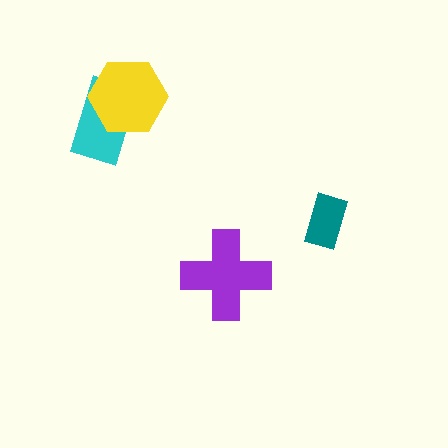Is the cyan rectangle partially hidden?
Yes, it is partially covered by another shape.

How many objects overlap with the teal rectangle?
0 objects overlap with the teal rectangle.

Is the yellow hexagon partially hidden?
No, no other shape covers it.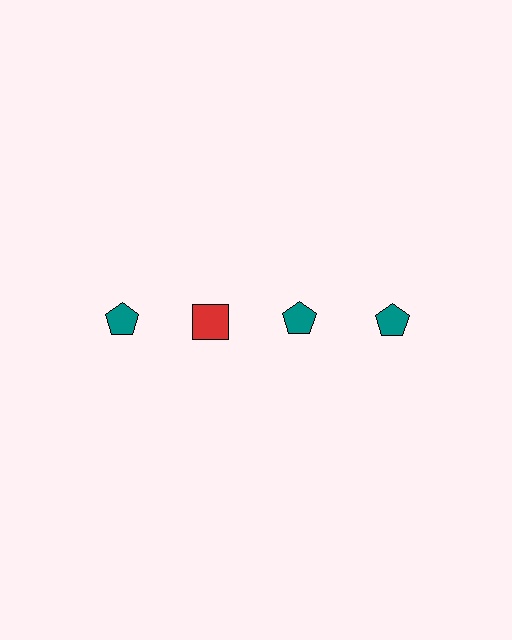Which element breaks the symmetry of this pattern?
The red square in the top row, second from left column breaks the symmetry. All other shapes are teal pentagons.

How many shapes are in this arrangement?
There are 4 shapes arranged in a grid pattern.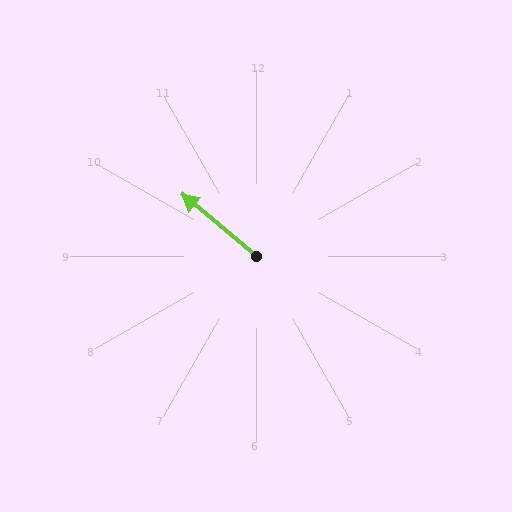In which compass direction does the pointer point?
Northwest.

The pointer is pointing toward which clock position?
Roughly 10 o'clock.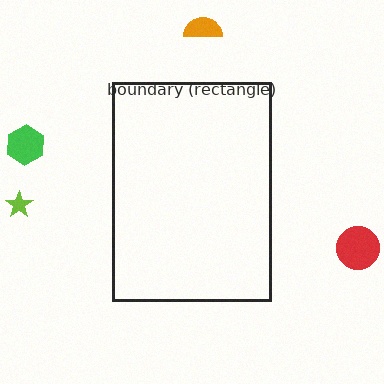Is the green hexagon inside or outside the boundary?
Outside.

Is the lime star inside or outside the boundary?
Outside.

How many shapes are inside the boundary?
0 inside, 4 outside.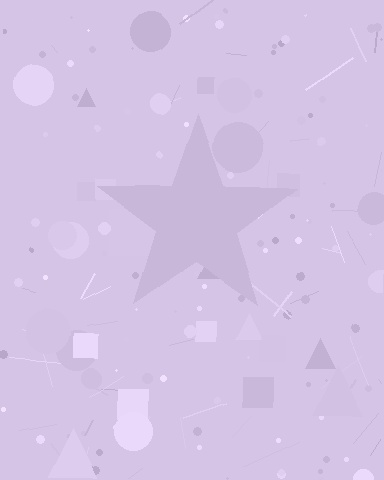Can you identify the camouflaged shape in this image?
The camouflaged shape is a star.